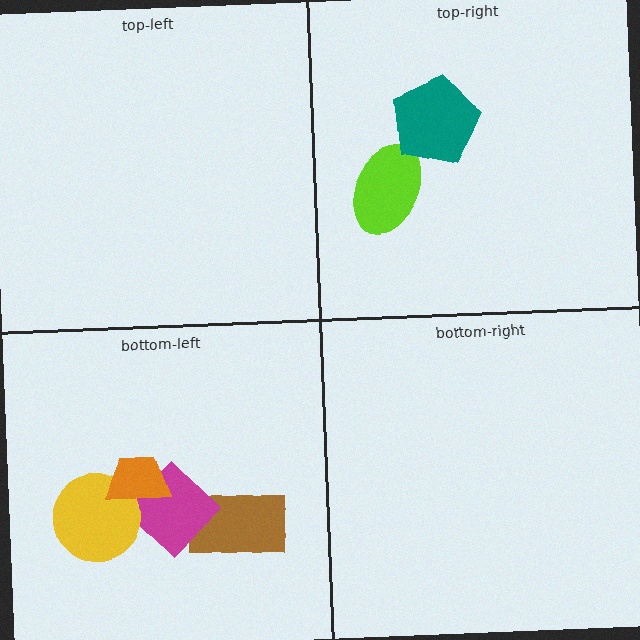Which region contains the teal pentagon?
The top-right region.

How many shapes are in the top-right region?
2.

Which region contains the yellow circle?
The bottom-left region.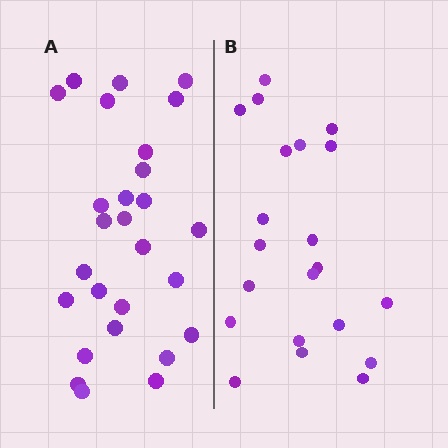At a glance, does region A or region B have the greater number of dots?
Region A (the left region) has more dots.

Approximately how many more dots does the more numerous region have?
Region A has about 6 more dots than region B.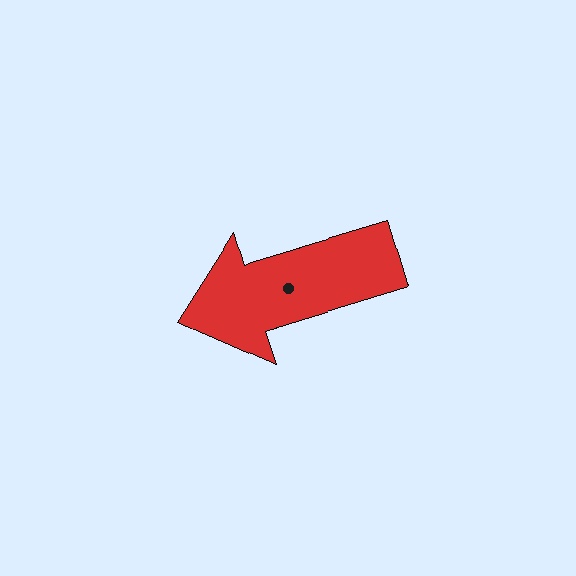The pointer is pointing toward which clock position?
Roughly 8 o'clock.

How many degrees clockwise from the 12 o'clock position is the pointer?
Approximately 253 degrees.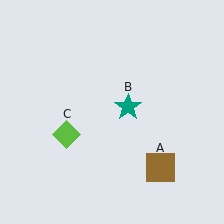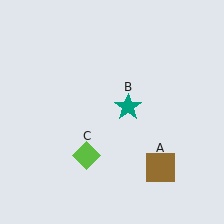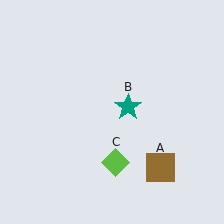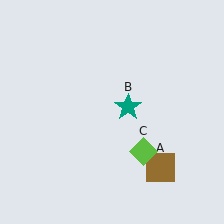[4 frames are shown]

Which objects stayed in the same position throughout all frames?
Brown square (object A) and teal star (object B) remained stationary.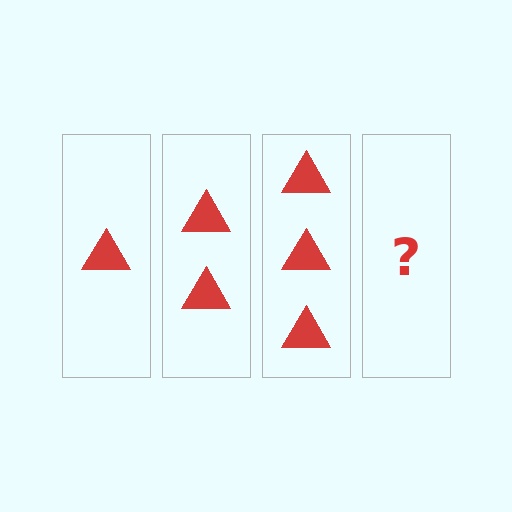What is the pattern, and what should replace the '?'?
The pattern is that each step adds one more triangle. The '?' should be 4 triangles.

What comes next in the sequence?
The next element should be 4 triangles.